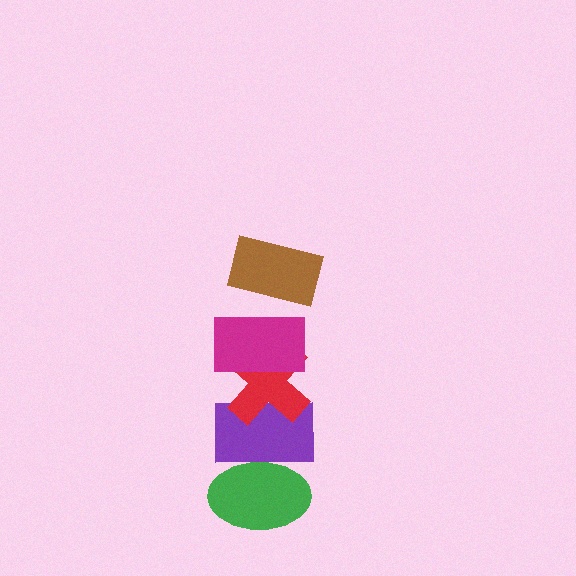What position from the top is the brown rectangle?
The brown rectangle is 1st from the top.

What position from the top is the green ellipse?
The green ellipse is 5th from the top.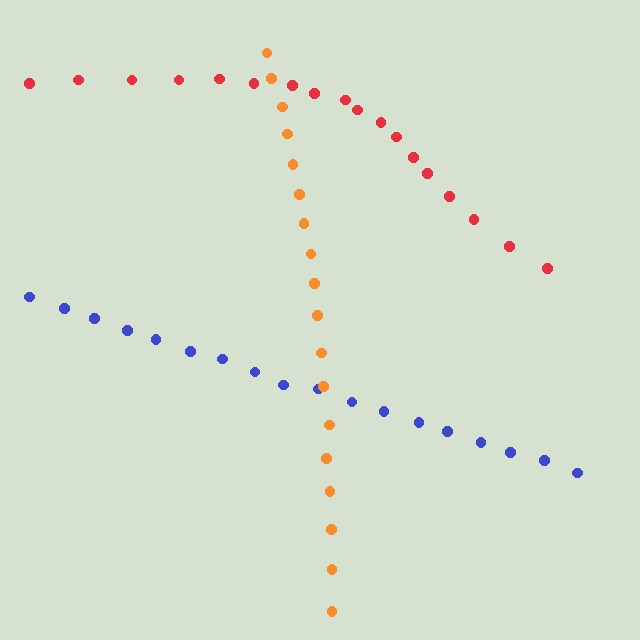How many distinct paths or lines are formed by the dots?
There are 3 distinct paths.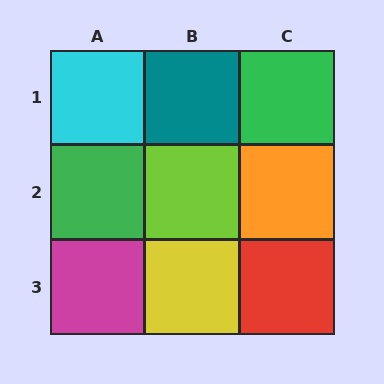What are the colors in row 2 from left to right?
Green, lime, orange.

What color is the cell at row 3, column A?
Magenta.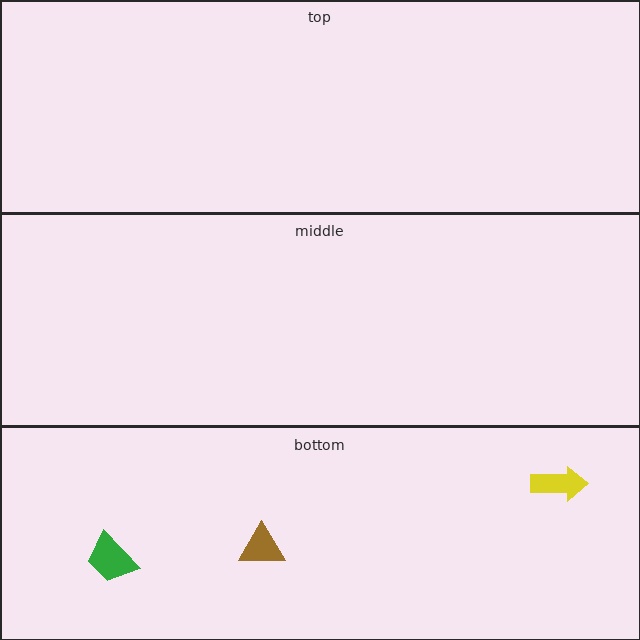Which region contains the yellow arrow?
The bottom region.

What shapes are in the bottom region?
The green trapezoid, the brown triangle, the yellow arrow.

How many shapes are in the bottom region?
3.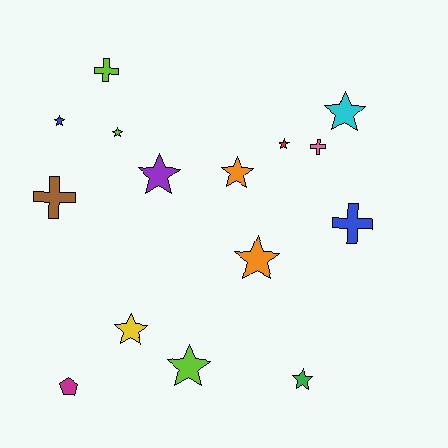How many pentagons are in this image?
There is 1 pentagon.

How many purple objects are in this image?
There is 1 purple object.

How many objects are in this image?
There are 15 objects.